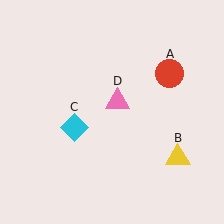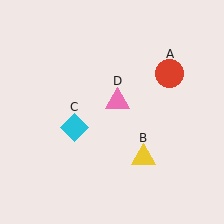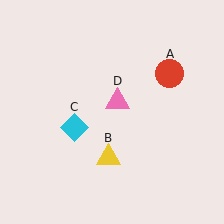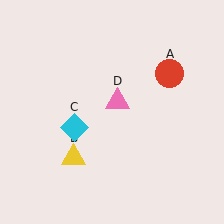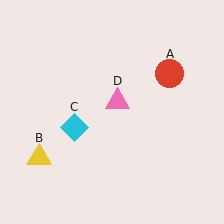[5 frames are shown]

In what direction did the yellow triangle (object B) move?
The yellow triangle (object B) moved left.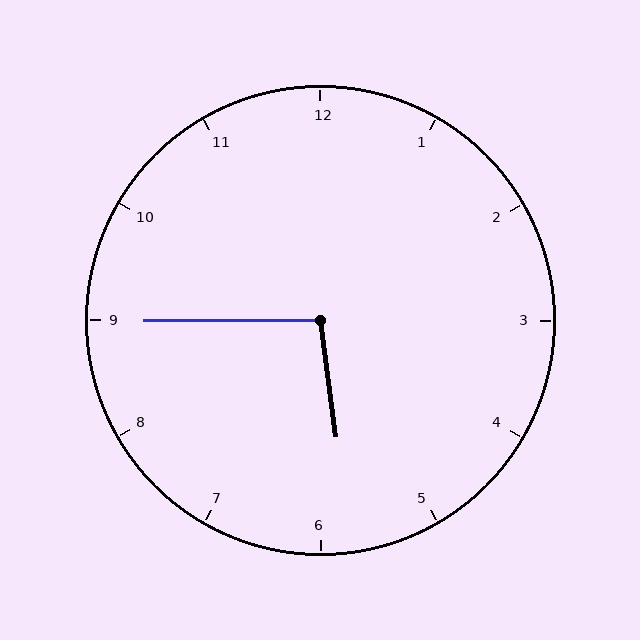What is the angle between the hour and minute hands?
Approximately 98 degrees.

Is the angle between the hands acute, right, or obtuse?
It is obtuse.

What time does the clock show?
5:45.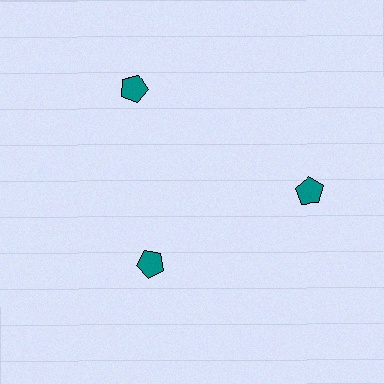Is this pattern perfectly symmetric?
No. The 3 teal pentagons are arranged in a ring, but one element near the 7 o'clock position is pulled inward toward the center, breaking the 3-fold rotational symmetry.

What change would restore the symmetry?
The symmetry would be restored by moving it outward, back onto the ring so that all 3 pentagons sit at equal angles and equal distance from the center.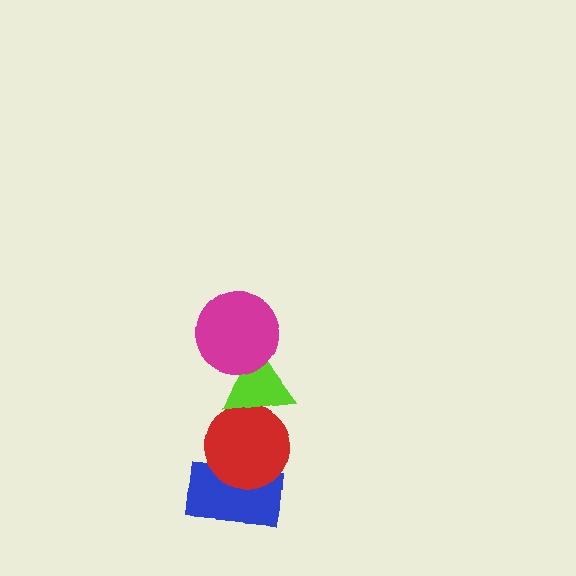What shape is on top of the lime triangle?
The magenta circle is on top of the lime triangle.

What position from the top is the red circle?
The red circle is 3rd from the top.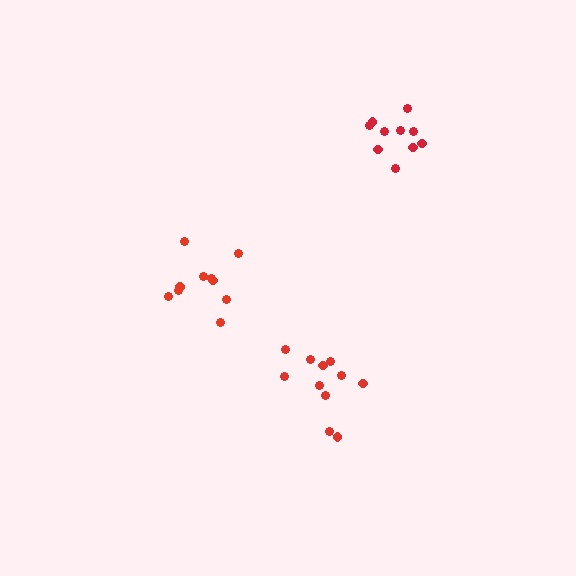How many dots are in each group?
Group 1: 11 dots, Group 2: 10 dots, Group 3: 11 dots (32 total).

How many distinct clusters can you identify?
There are 3 distinct clusters.